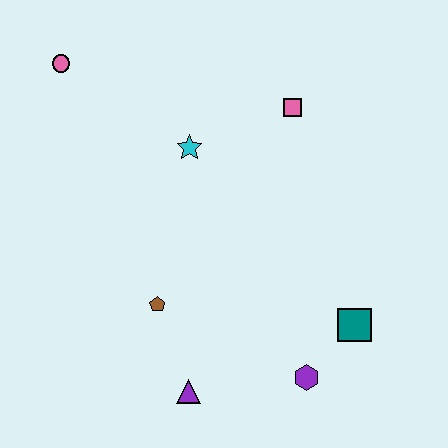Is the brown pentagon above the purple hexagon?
Yes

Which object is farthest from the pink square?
The purple triangle is farthest from the pink square.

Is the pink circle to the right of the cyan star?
No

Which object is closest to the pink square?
The cyan star is closest to the pink square.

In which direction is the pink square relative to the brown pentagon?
The pink square is above the brown pentagon.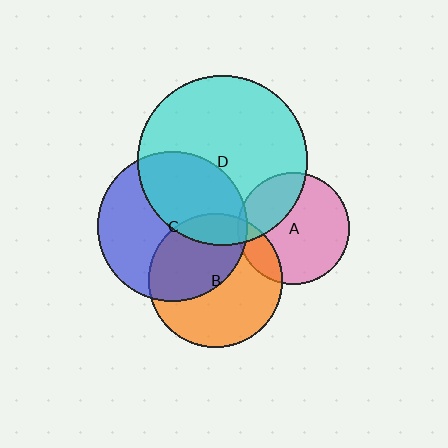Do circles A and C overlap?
Yes.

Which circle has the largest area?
Circle D (cyan).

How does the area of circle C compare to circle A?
Approximately 1.8 times.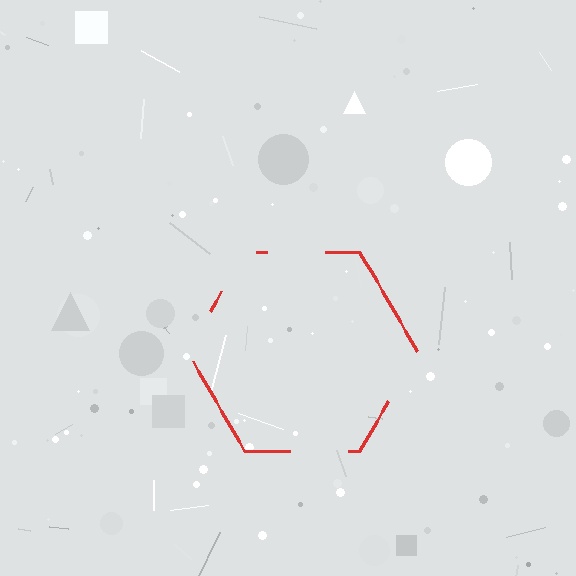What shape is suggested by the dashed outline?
The dashed outline suggests a hexagon.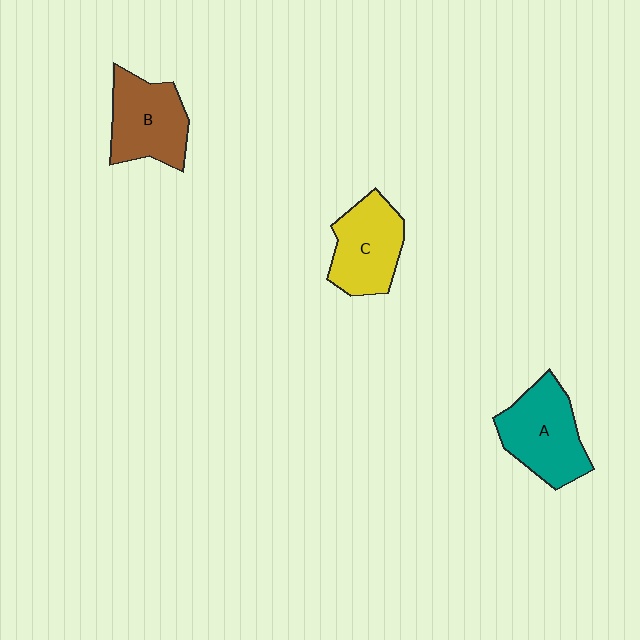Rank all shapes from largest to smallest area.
From largest to smallest: A (teal), B (brown), C (yellow).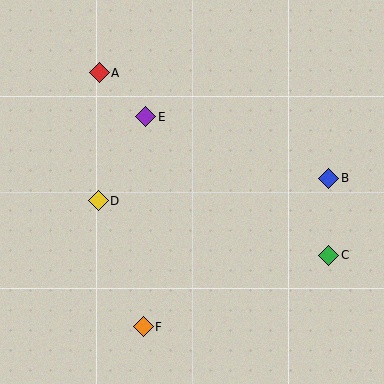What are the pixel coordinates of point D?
Point D is at (98, 201).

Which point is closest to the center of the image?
Point E at (146, 117) is closest to the center.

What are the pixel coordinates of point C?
Point C is at (329, 255).